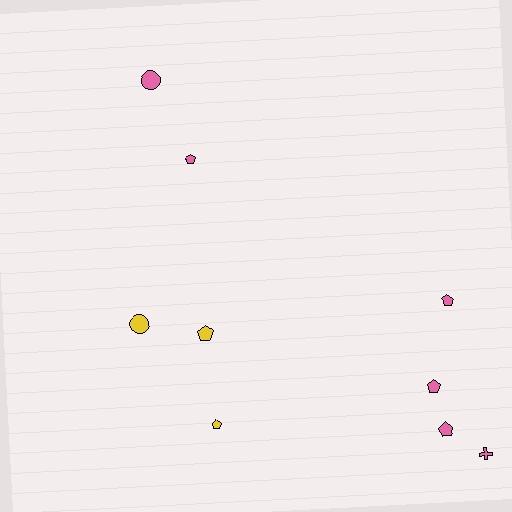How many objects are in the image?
There are 9 objects.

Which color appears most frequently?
Pink, with 6 objects.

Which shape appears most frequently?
Pentagon, with 6 objects.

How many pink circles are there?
There is 1 pink circle.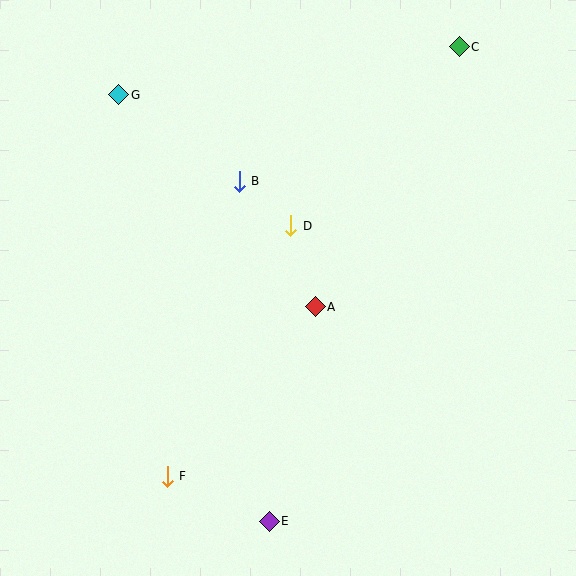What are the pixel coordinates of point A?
Point A is at (315, 307).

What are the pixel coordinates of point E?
Point E is at (269, 521).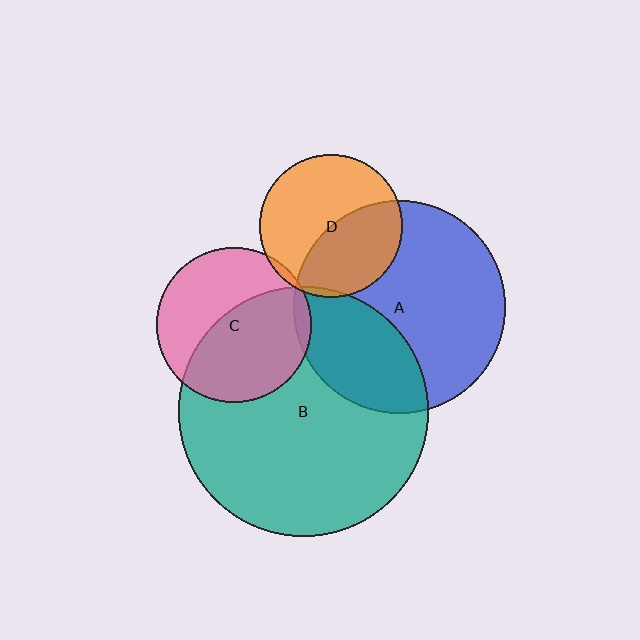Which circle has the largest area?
Circle B (teal).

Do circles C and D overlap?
Yes.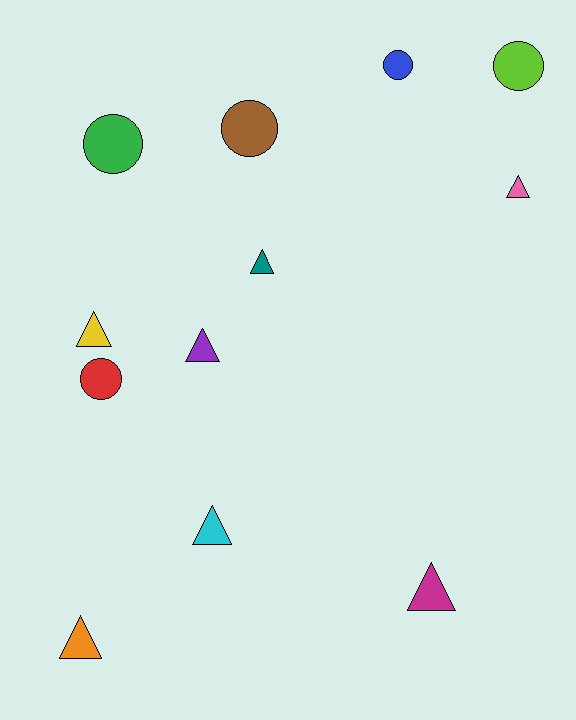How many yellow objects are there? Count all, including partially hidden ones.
There is 1 yellow object.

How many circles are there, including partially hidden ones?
There are 5 circles.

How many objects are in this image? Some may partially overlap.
There are 12 objects.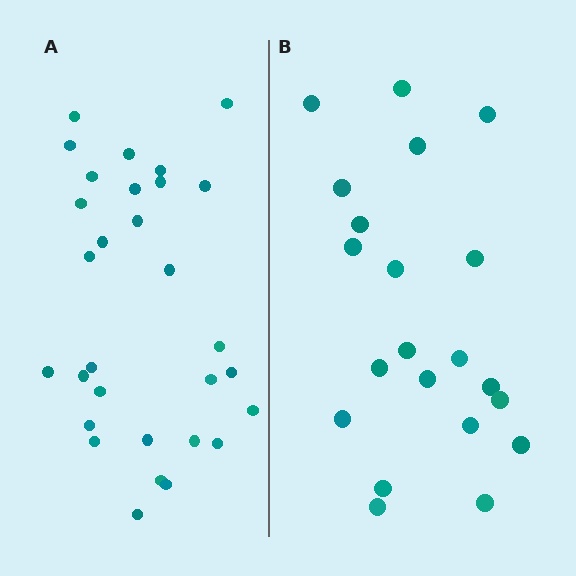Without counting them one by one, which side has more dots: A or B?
Region A (the left region) has more dots.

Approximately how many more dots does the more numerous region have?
Region A has roughly 8 or so more dots than region B.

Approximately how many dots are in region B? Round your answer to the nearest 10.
About 20 dots. (The exact count is 21, which rounds to 20.)